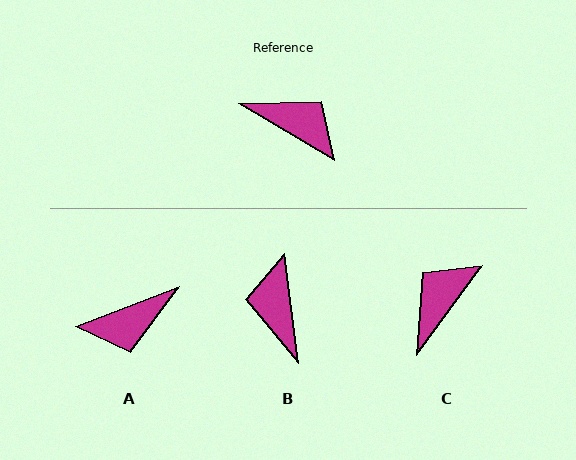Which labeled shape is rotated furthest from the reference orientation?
A, about 128 degrees away.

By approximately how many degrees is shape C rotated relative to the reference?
Approximately 84 degrees counter-clockwise.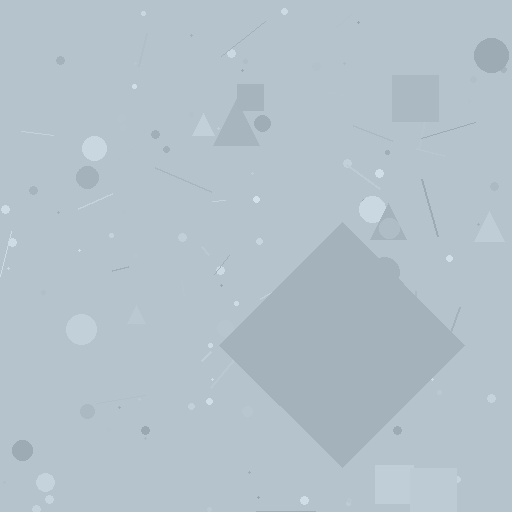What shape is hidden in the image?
A diamond is hidden in the image.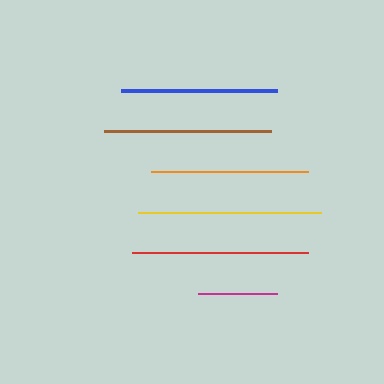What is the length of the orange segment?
The orange segment is approximately 157 pixels long.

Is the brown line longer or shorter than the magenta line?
The brown line is longer than the magenta line.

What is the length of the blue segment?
The blue segment is approximately 156 pixels long.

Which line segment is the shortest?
The magenta line is the shortest at approximately 78 pixels.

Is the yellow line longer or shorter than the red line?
The yellow line is longer than the red line.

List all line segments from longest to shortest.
From longest to shortest: yellow, red, brown, orange, blue, magenta.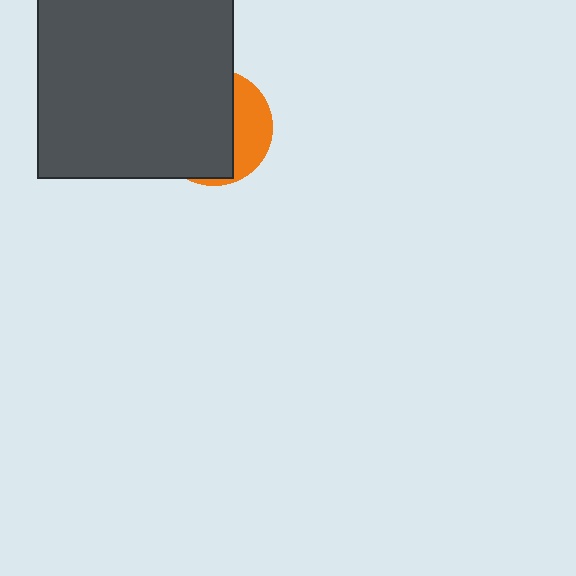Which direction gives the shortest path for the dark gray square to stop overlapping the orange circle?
Moving left gives the shortest separation.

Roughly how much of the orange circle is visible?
A small part of it is visible (roughly 31%).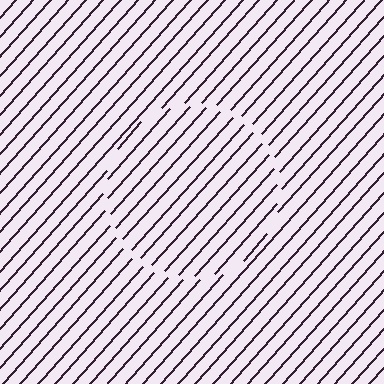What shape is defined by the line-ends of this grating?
An illusory circle. The interior of the shape contains the same grating, shifted by half a period — the contour is defined by the phase discontinuity where line-ends from the inner and outer gratings abut.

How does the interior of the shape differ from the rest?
The interior of the shape contains the same grating, shifted by half a period — the contour is defined by the phase discontinuity where line-ends from the inner and outer gratings abut.